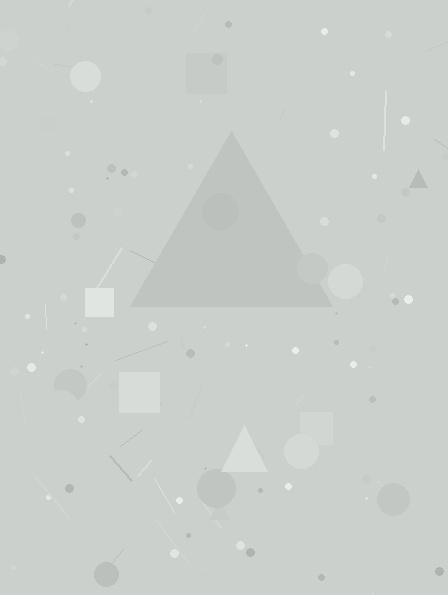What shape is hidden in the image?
A triangle is hidden in the image.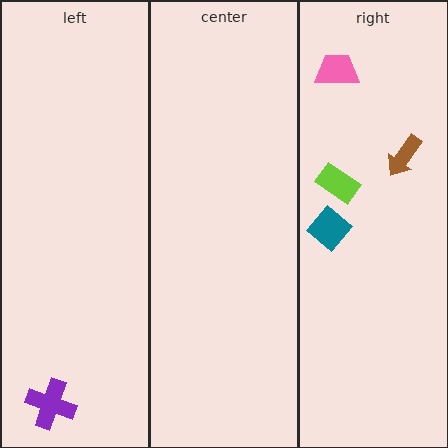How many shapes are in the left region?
1.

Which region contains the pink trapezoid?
The right region.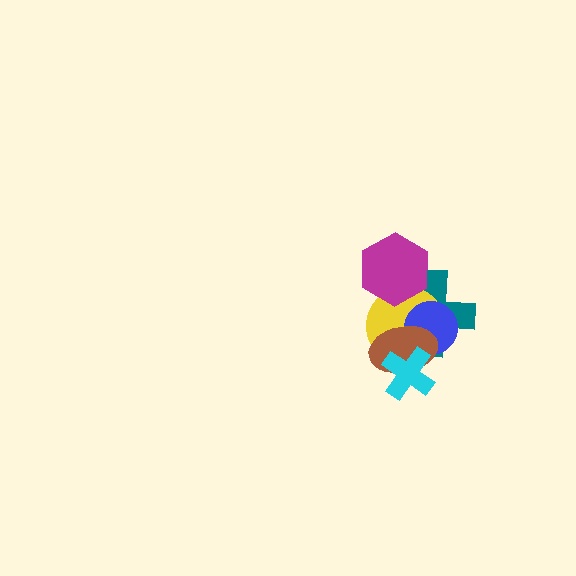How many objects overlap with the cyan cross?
2 objects overlap with the cyan cross.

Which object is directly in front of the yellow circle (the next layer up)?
The blue circle is directly in front of the yellow circle.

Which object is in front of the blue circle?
The brown ellipse is in front of the blue circle.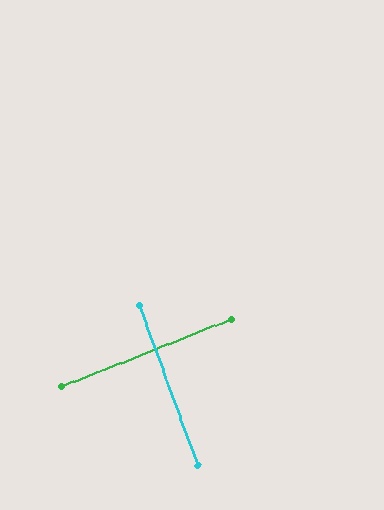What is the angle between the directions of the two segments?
Approximately 88 degrees.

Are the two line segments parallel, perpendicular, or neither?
Perpendicular — they meet at approximately 88°.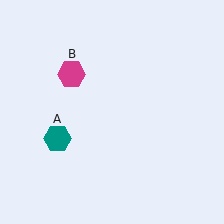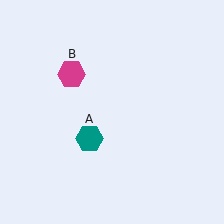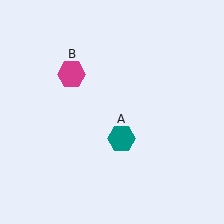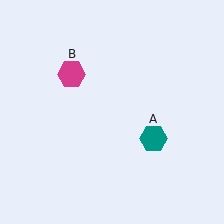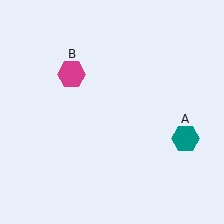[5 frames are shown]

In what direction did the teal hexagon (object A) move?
The teal hexagon (object A) moved right.